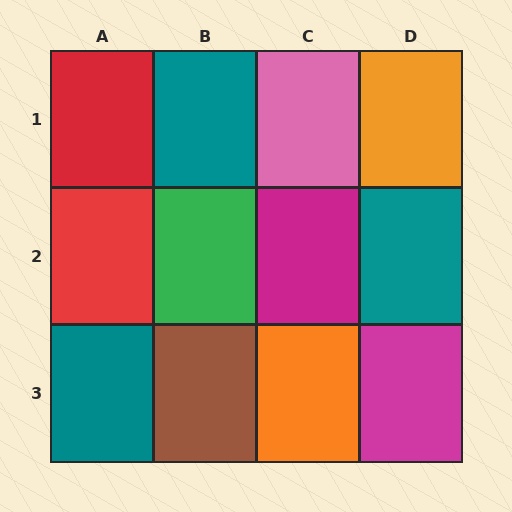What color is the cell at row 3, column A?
Teal.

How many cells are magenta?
2 cells are magenta.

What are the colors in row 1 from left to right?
Red, teal, pink, orange.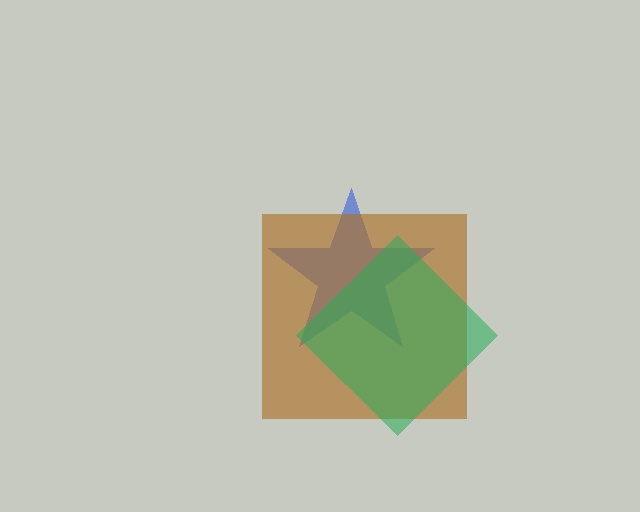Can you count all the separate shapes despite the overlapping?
Yes, there are 3 separate shapes.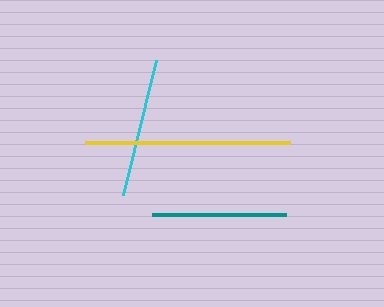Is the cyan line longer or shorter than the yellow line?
The yellow line is longer than the cyan line.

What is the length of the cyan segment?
The cyan segment is approximately 139 pixels long.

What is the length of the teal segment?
The teal segment is approximately 134 pixels long.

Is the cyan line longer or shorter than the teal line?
The cyan line is longer than the teal line.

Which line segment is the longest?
The yellow line is the longest at approximately 205 pixels.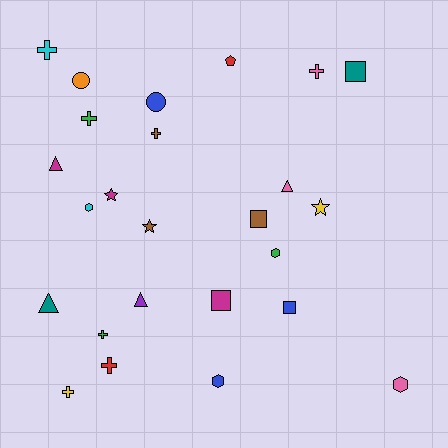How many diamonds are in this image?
There are no diamonds.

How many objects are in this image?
There are 25 objects.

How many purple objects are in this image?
There is 1 purple object.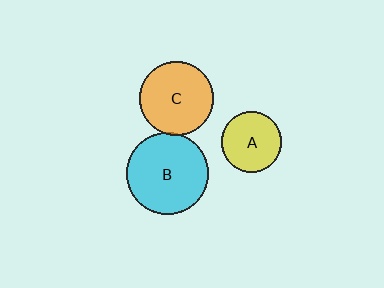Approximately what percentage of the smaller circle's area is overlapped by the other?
Approximately 5%.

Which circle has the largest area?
Circle B (cyan).